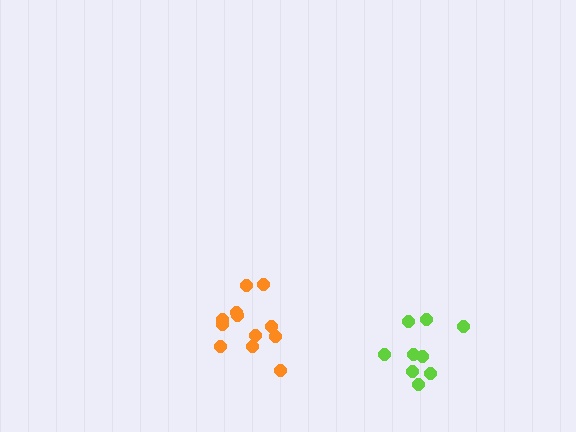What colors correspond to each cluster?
The clusters are colored: orange, lime.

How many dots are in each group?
Group 1: 12 dots, Group 2: 9 dots (21 total).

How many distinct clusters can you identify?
There are 2 distinct clusters.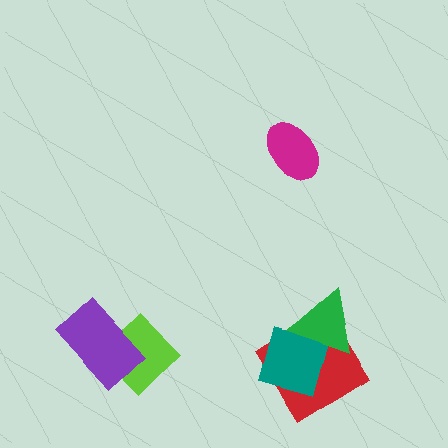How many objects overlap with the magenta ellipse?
0 objects overlap with the magenta ellipse.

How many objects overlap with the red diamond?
2 objects overlap with the red diamond.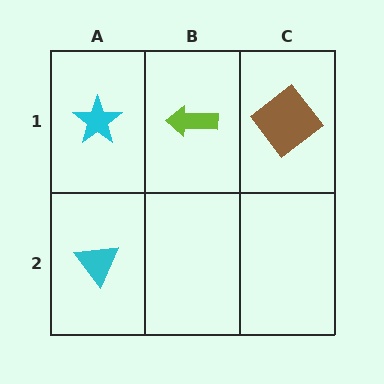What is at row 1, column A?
A cyan star.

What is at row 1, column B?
A lime arrow.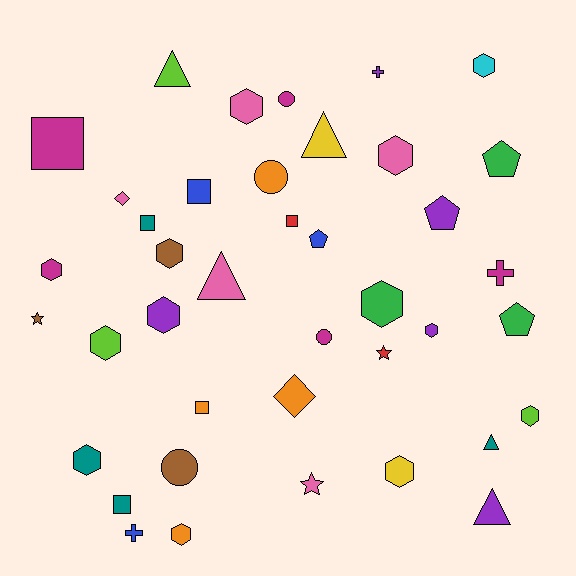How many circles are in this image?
There are 4 circles.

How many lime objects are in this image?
There are 3 lime objects.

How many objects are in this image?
There are 40 objects.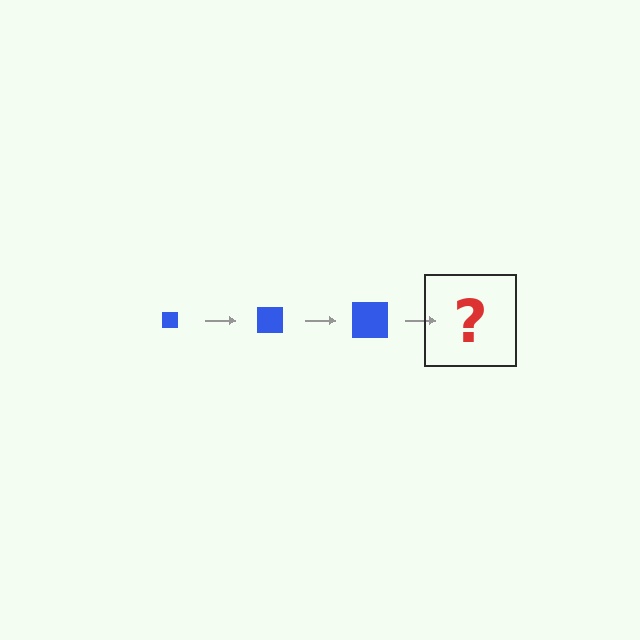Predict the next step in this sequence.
The next step is a blue square, larger than the previous one.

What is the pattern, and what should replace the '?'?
The pattern is that the square gets progressively larger each step. The '?' should be a blue square, larger than the previous one.